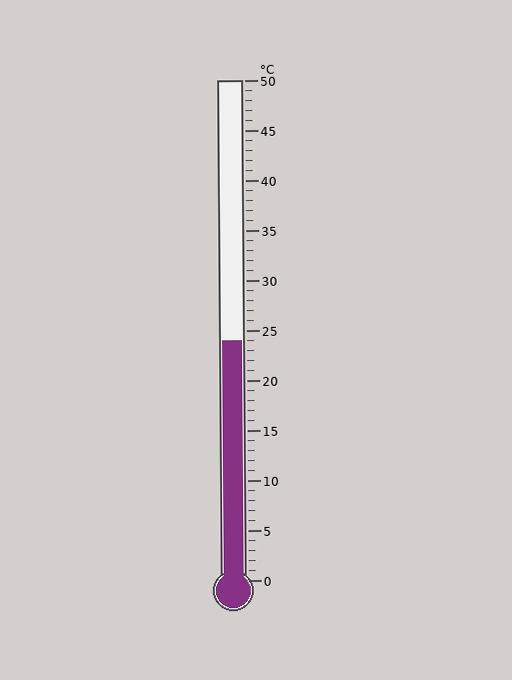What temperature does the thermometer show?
The thermometer shows approximately 24°C.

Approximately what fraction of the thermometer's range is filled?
The thermometer is filled to approximately 50% of its range.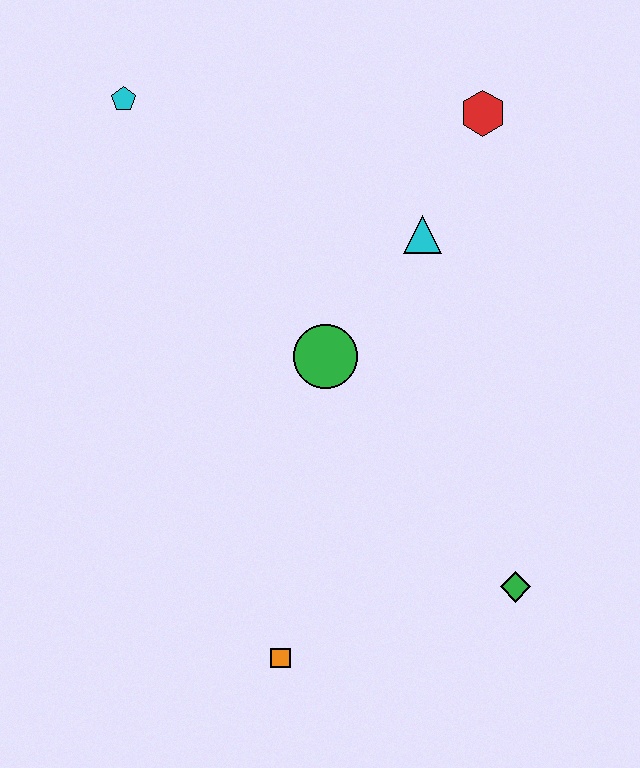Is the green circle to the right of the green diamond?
No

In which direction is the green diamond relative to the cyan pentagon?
The green diamond is below the cyan pentagon.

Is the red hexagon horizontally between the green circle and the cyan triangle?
No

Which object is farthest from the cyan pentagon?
The green diamond is farthest from the cyan pentagon.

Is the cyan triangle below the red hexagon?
Yes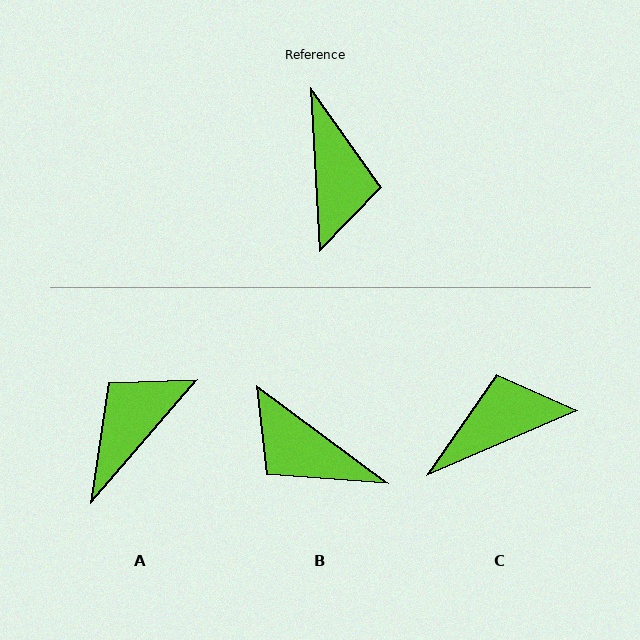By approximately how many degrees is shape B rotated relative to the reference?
Approximately 130 degrees clockwise.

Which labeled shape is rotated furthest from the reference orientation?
A, about 136 degrees away.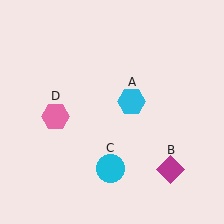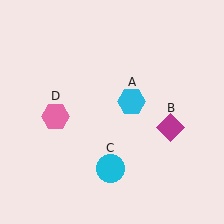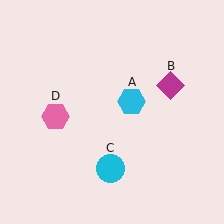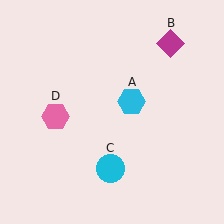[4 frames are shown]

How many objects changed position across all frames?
1 object changed position: magenta diamond (object B).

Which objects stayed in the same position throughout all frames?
Cyan hexagon (object A) and cyan circle (object C) and pink hexagon (object D) remained stationary.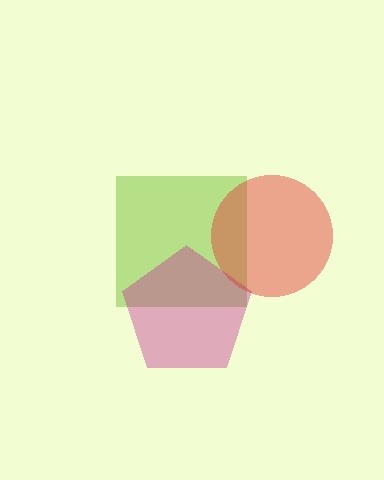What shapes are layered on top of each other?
The layered shapes are: a lime square, a magenta pentagon, a red circle.